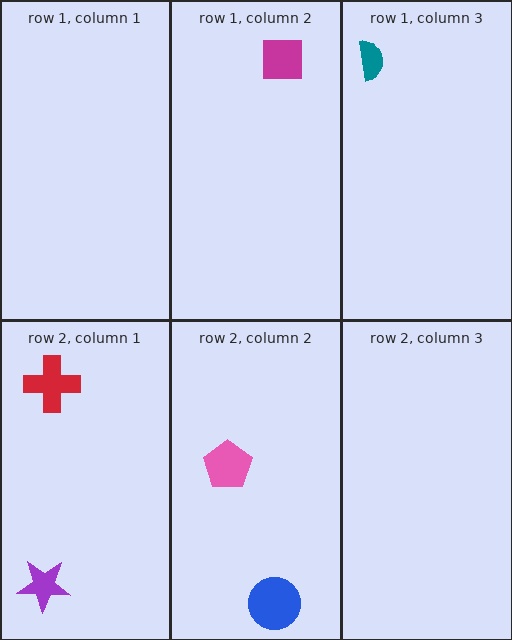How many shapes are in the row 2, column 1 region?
2.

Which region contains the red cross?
The row 2, column 1 region.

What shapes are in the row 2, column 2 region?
The blue circle, the pink pentagon.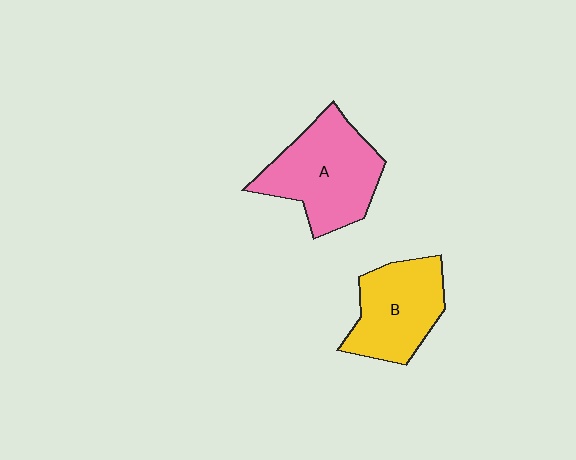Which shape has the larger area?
Shape A (pink).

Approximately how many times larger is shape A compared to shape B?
Approximately 1.2 times.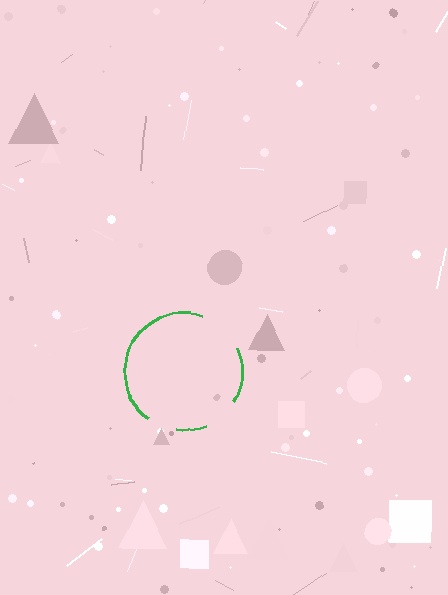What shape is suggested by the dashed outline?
The dashed outline suggests a circle.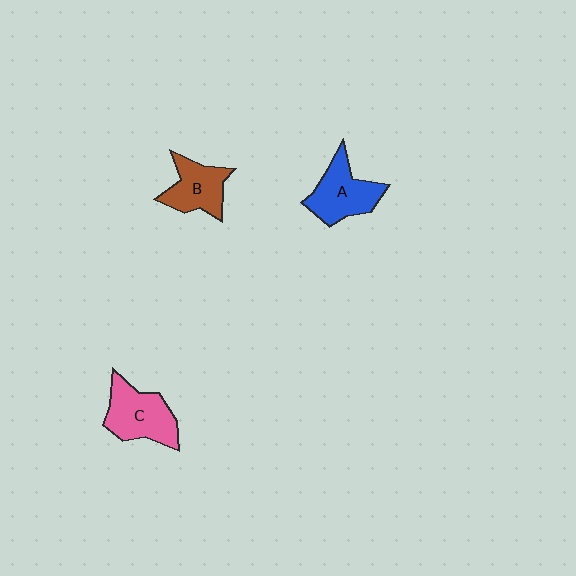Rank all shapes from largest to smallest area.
From largest to smallest: C (pink), A (blue), B (brown).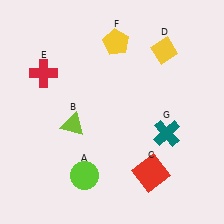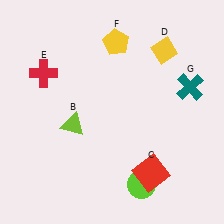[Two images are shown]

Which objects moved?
The objects that moved are: the lime circle (A), the teal cross (G).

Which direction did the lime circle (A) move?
The lime circle (A) moved right.